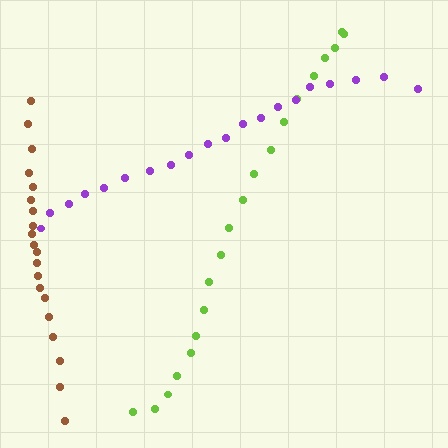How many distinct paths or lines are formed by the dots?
There are 3 distinct paths.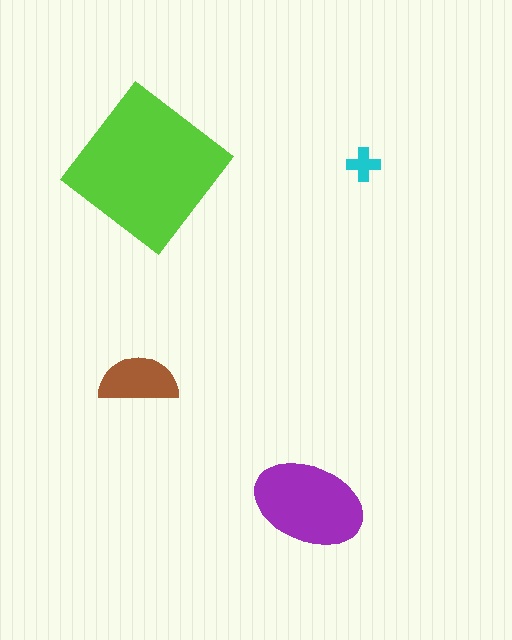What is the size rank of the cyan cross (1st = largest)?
4th.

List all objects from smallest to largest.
The cyan cross, the brown semicircle, the purple ellipse, the lime diamond.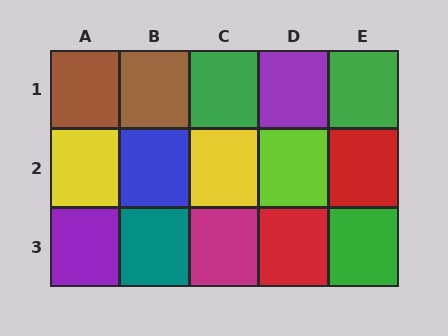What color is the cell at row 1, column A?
Brown.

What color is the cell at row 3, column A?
Purple.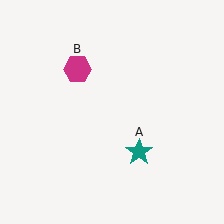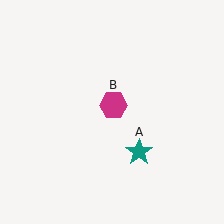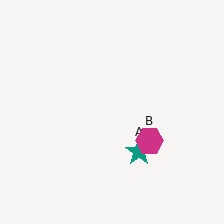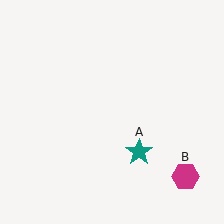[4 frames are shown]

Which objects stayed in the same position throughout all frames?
Teal star (object A) remained stationary.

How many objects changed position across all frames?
1 object changed position: magenta hexagon (object B).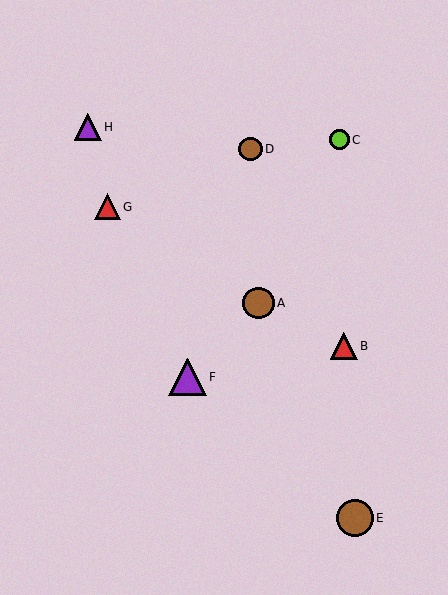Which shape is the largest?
The purple triangle (labeled F) is the largest.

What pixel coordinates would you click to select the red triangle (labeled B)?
Click at (344, 346) to select the red triangle B.